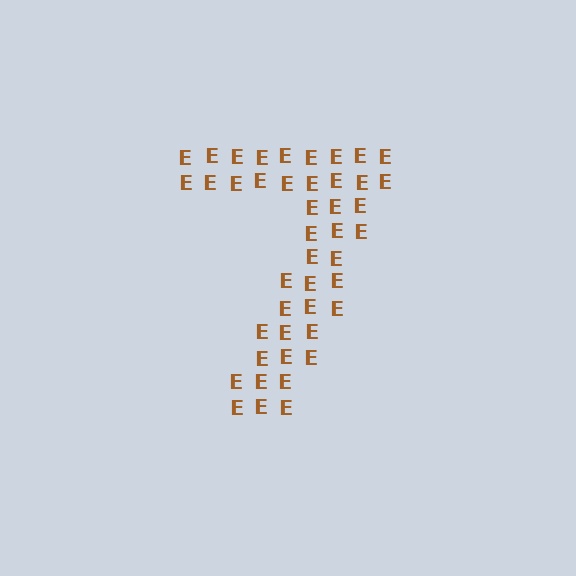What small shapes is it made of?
It is made of small letter E's.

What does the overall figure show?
The overall figure shows the digit 7.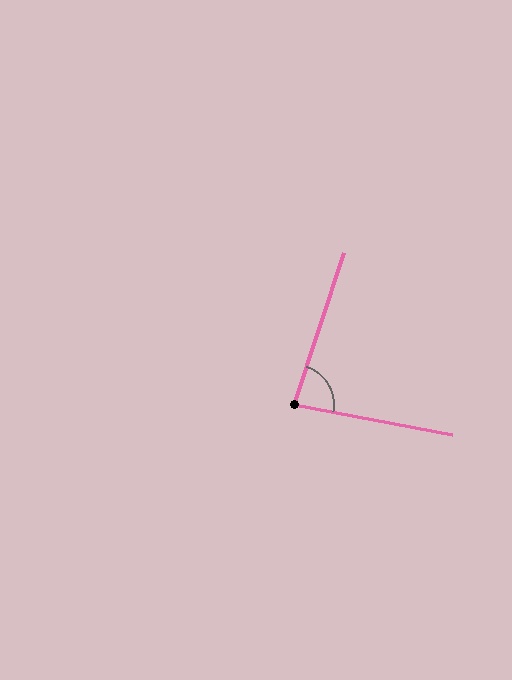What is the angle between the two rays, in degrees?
Approximately 82 degrees.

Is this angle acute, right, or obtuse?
It is acute.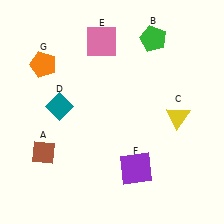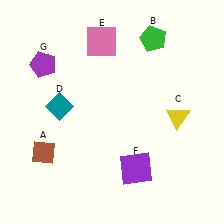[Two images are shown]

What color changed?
The pentagon (G) changed from orange in Image 1 to purple in Image 2.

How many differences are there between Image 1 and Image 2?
There is 1 difference between the two images.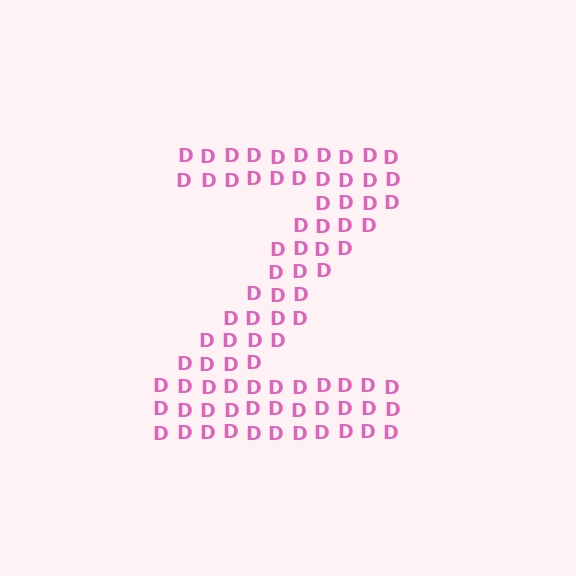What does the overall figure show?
The overall figure shows the letter Z.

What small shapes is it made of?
It is made of small letter D's.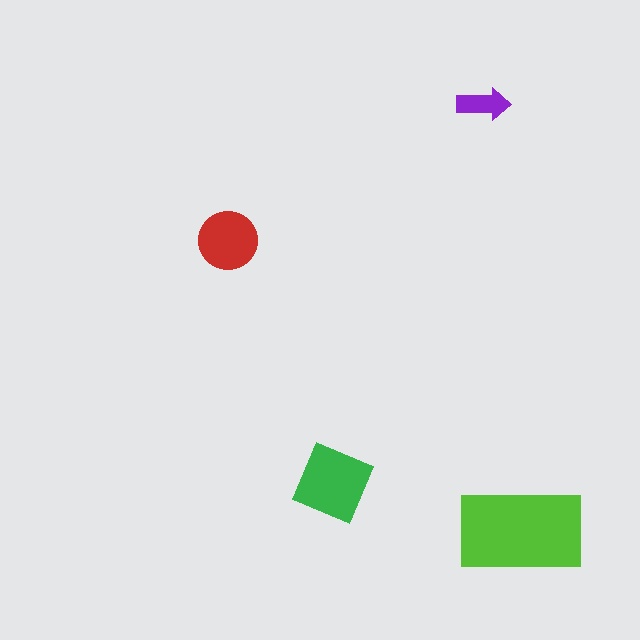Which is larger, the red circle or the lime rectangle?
The lime rectangle.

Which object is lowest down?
The lime rectangle is bottommost.